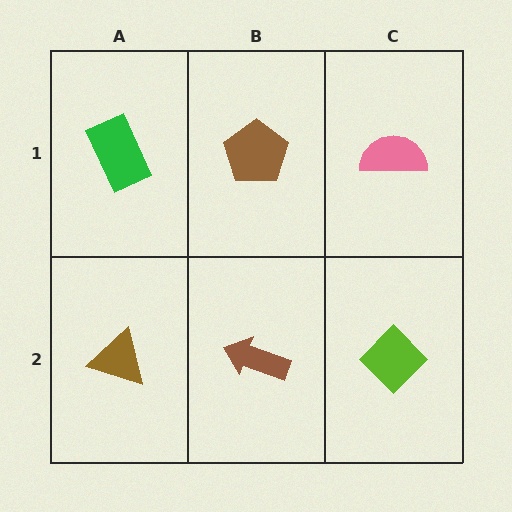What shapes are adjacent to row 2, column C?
A pink semicircle (row 1, column C), a brown arrow (row 2, column B).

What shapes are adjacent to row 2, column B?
A brown pentagon (row 1, column B), a brown triangle (row 2, column A), a lime diamond (row 2, column C).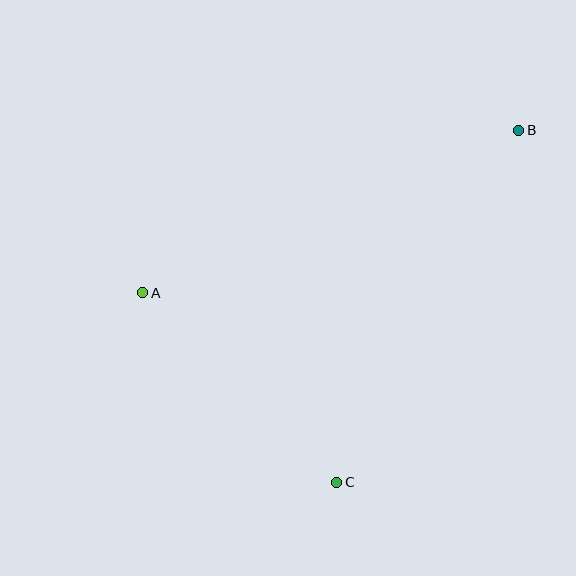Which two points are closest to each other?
Points A and C are closest to each other.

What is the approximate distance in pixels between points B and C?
The distance between B and C is approximately 396 pixels.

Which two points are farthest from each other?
Points A and B are farthest from each other.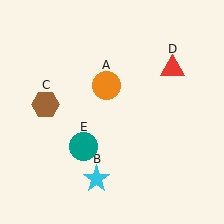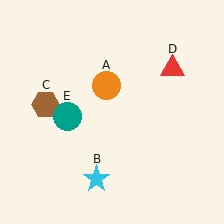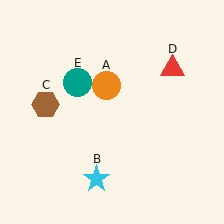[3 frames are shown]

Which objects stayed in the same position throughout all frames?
Orange circle (object A) and cyan star (object B) and brown hexagon (object C) and red triangle (object D) remained stationary.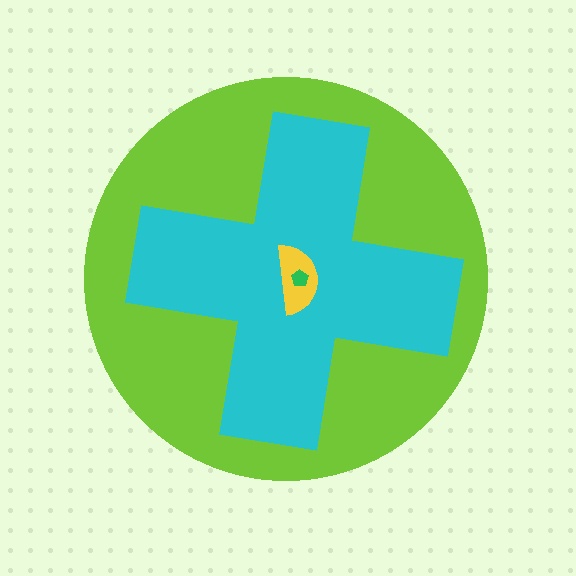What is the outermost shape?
The lime circle.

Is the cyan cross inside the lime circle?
Yes.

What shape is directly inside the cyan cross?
The yellow semicircle.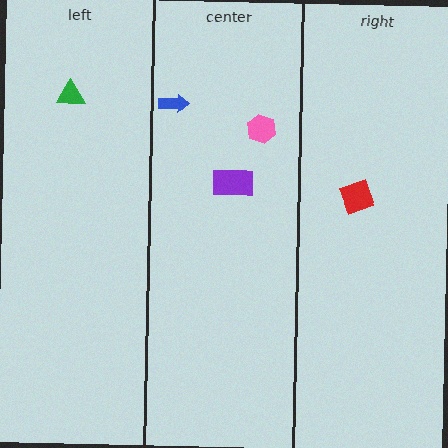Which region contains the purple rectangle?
The center region.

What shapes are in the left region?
The green triangle.